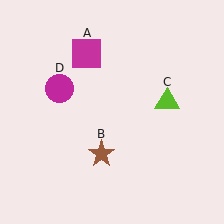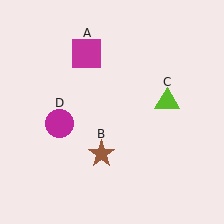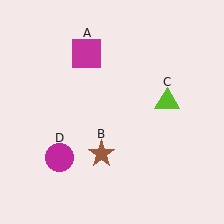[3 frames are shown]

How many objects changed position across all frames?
1 object changed position: magenta circle (object D).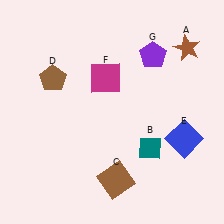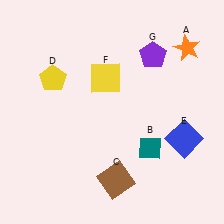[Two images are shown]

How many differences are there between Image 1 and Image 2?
There are 3 differences between the two images.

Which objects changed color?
A changed from brown to orange. D changed from brown to yellow. F changed from magenta to yellow.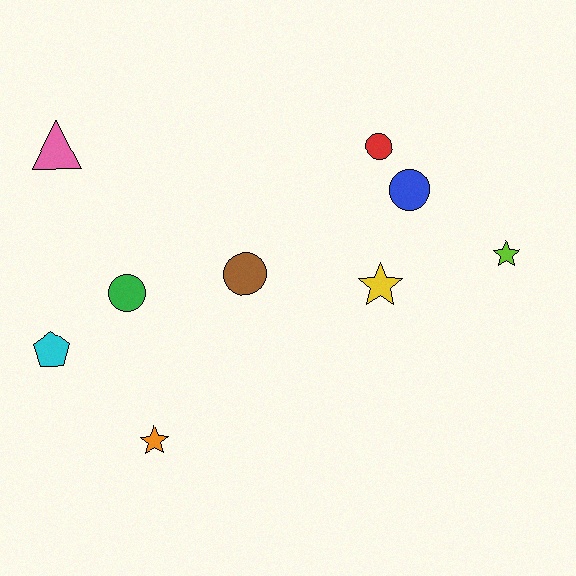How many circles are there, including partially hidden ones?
There are 4 circles.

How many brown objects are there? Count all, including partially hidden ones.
There is 1 brown object.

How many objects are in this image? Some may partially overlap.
There are 9 objects.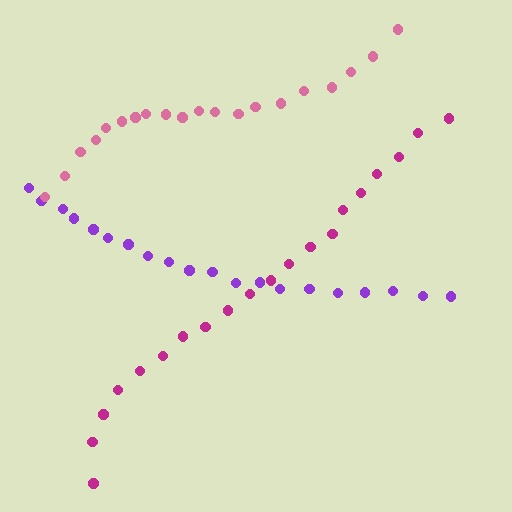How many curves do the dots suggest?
There are 3 distinct paths.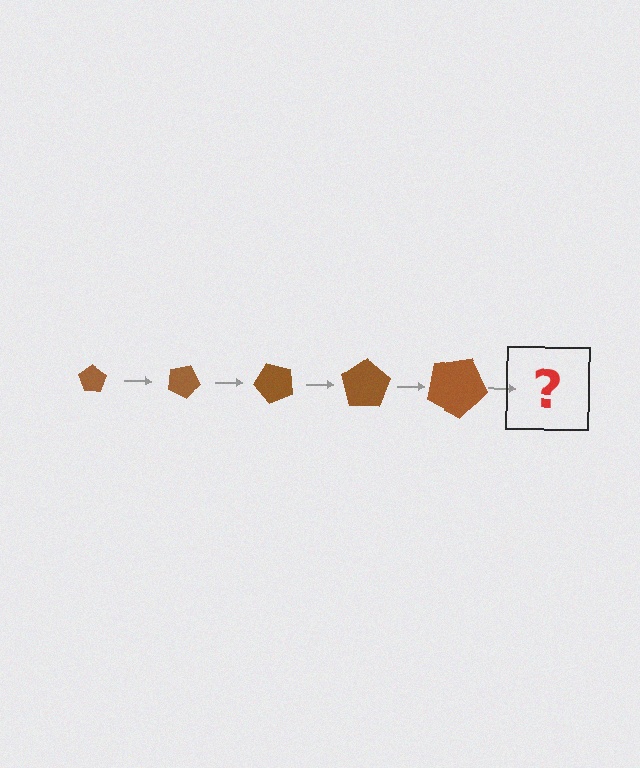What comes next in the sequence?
The next element should be a pentagon, larger than the previous one and rotated 125 degrees from the start.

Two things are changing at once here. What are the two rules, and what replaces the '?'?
The two rules are that the pentagon grows larger each step and it rotates 25 degrees each step. The '?' should be a pentagon, larger than the previous one and rotated 125 degrees from the start.